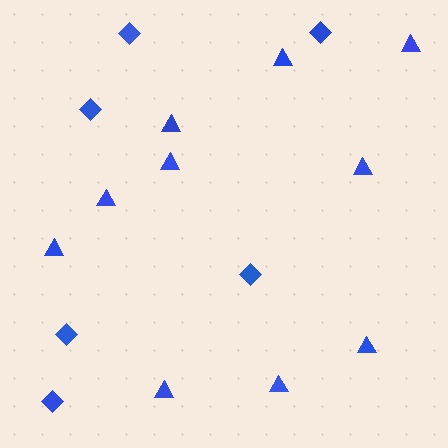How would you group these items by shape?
There are 2 groups: one group of triangles (10) and one group of diamonds (6).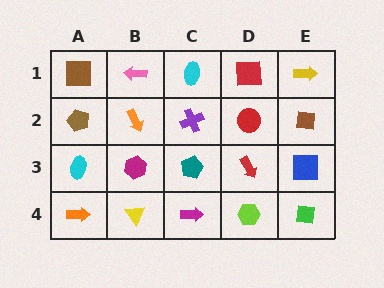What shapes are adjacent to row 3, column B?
An orange arrow (row 2, column B), a yellow triangle (row 4, column B), a cyan ellipse (row 3, column A), a teal pentagon (row 3, column C).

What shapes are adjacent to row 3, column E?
A brown square (row 2, column E), a green square (row 4, column E), a red arrow (row 3, column D).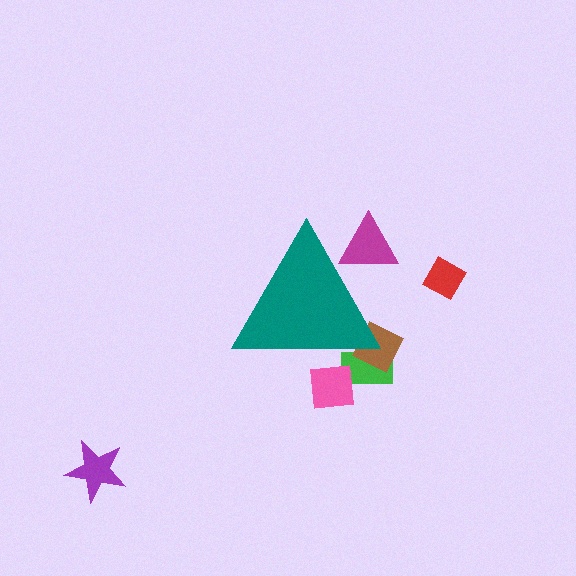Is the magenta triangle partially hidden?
Yes, the magenta triangle is partially hidden behind the teal triangle.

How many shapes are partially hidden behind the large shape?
4 shapes are partially hidden.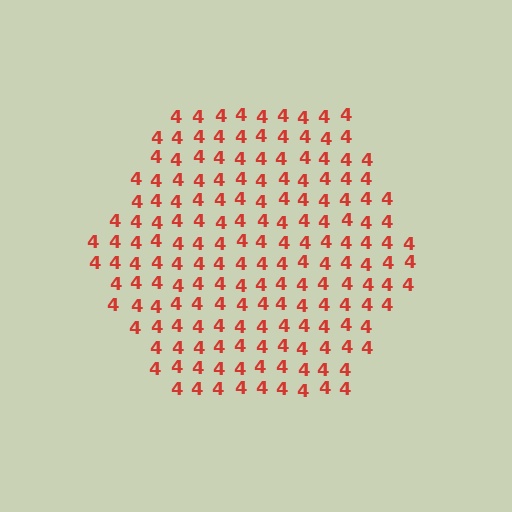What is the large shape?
The large shape is a hexagon.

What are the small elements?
The small elements are digit 4's.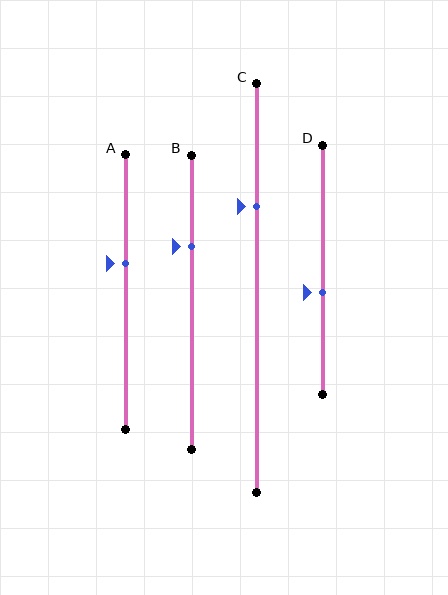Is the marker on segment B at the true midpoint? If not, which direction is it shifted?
No, the marker on segment B is shifted upward by about 19% of the segment length.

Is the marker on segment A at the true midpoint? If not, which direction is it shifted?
No, the marker on segment A is shifted upward by about 11% of the segment length.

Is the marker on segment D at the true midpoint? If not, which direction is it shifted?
No, the marker on segment D is shifted downward by about 9% of the segment length.